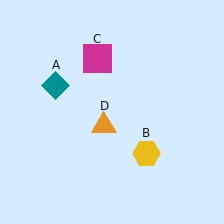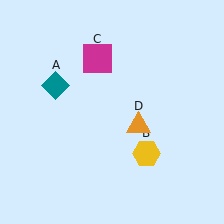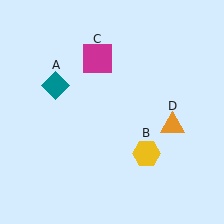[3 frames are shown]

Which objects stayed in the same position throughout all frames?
Teal diamond (object A) and yellow hexagon (object B) and magenta square (object C) remained stationary.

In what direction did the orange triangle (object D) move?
The orange triangle (object D) moved right.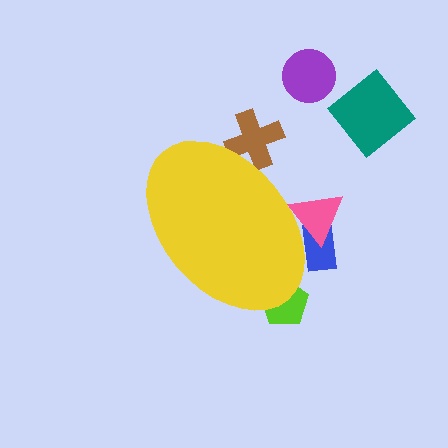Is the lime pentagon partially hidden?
Yes, the lime pentagon is partially hidden behind the yellow ellipse.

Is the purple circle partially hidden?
No, the purple circle is fully visible.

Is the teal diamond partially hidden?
No, the teal diamond is fully visible.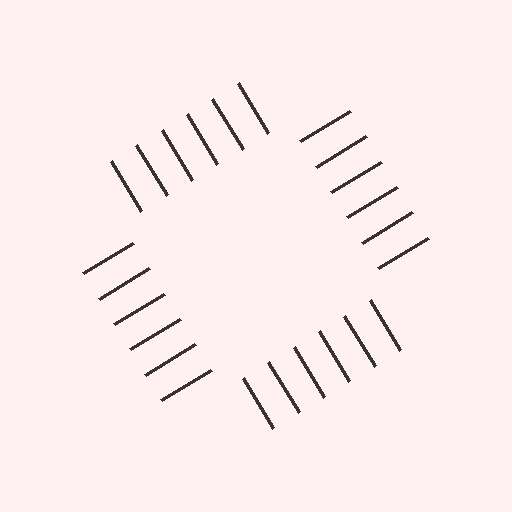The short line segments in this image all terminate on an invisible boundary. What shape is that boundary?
An illusory square — the line segments terminate on its edges but no continuous stroke is drawn.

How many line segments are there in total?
24 — 6 along each of the 4 edges.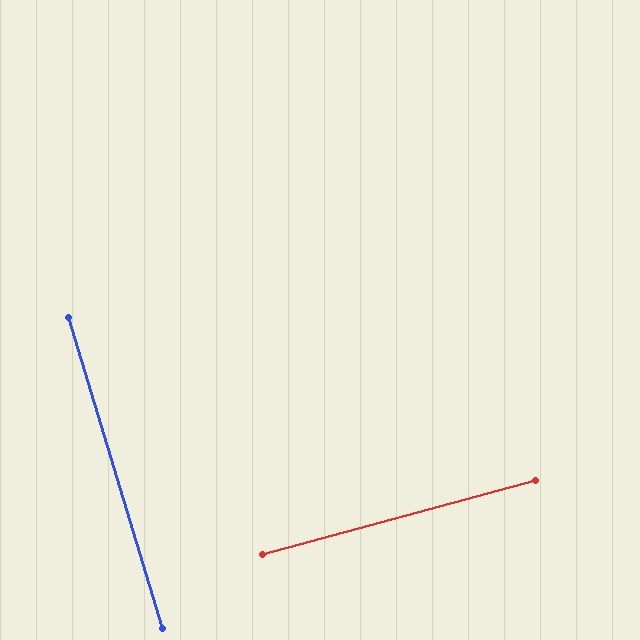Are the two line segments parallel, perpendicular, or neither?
Perpendicular — they meet at approximately 89°.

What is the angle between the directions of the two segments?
Approximately 89 degrees.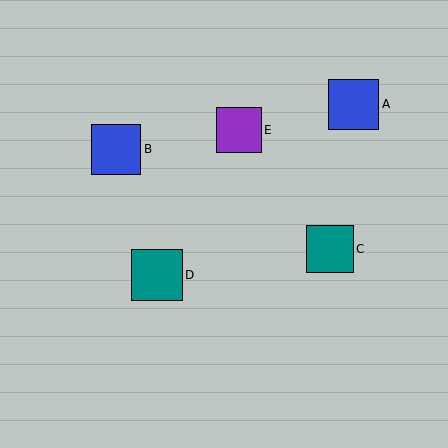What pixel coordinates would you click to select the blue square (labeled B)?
Click at (116, 149) to select the blue square B.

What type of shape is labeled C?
Shape C is a teal square.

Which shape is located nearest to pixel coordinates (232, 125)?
The purple square (labeled E) at (239, 130) is nearest to that location.